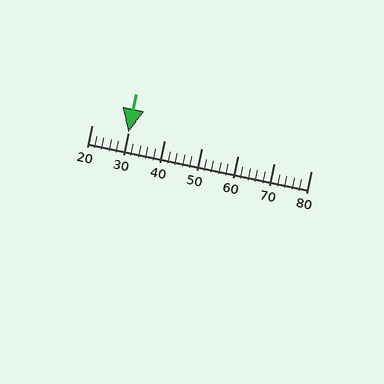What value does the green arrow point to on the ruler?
The green arrow points to approximately 30.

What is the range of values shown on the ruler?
The ruler shows values from 20 to 80.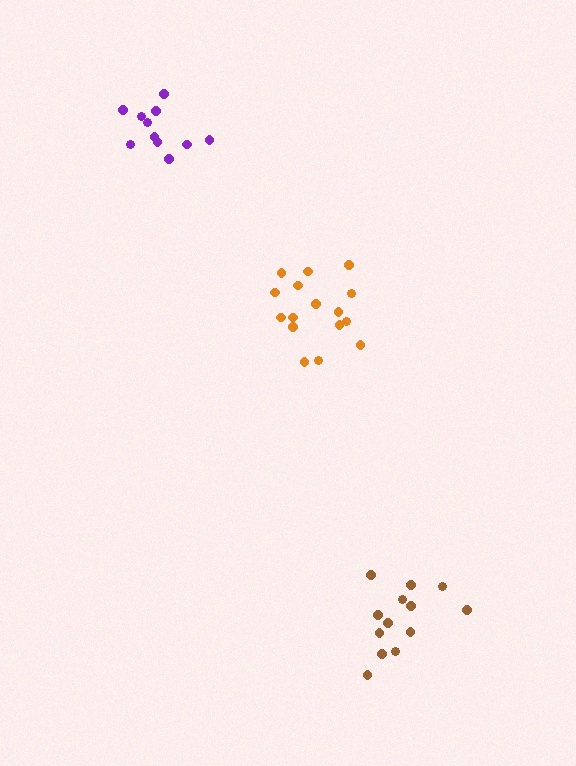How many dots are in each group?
Group 1: 16 dots, Group 2: 11 dots, Group 3: 13 dots (40 total).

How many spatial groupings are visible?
There are 3 spatial groupings.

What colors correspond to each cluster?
The clusters are colored: orange, purple, brown.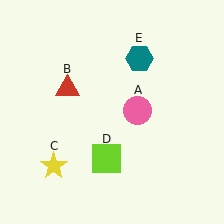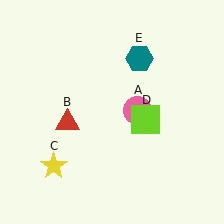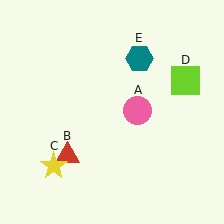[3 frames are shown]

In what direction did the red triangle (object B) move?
The red triangle (object B) moved down.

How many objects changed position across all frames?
2 objects changed position: red triangle (object B), lime square (object D).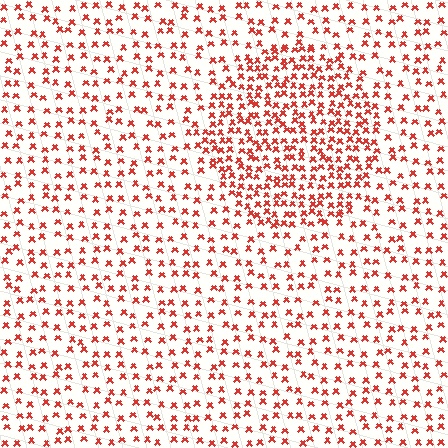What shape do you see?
I see a circle.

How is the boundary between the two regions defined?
The boundary is defined by a change in element density (approximately 2.0x ratio). All elements are the same color, size, and shape.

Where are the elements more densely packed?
The elements are more densely packed inside the circle boundary.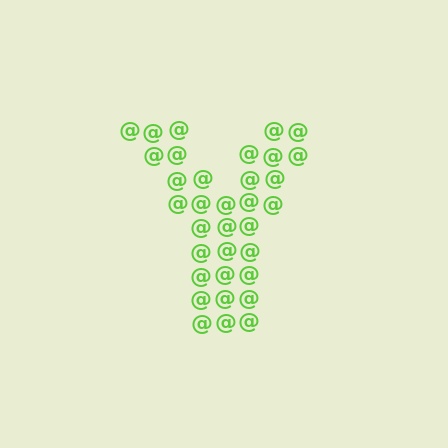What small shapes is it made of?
It is made of small at signs.